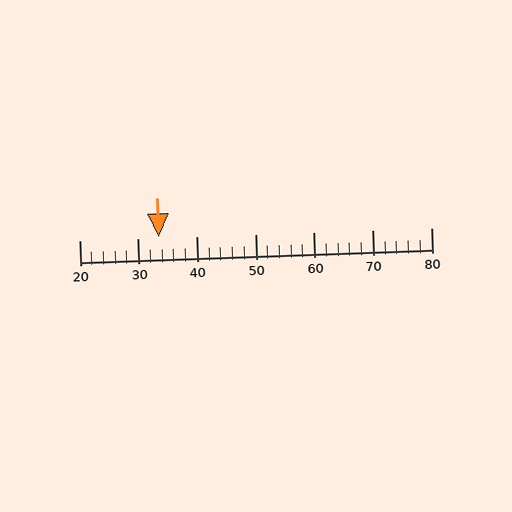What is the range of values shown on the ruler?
The ruler shows values from 20 to 80.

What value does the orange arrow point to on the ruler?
The orange arrow points to approximately 34.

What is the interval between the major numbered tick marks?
The major tick marks are spaced 10 units apart.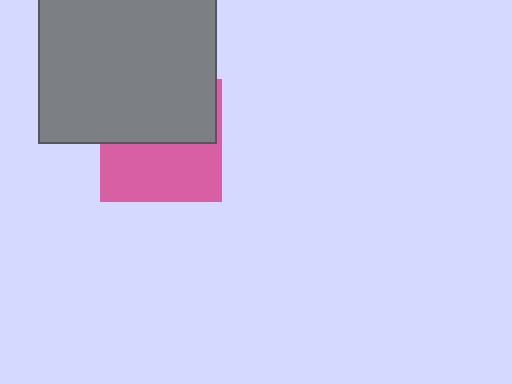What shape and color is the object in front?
The object in front is a gray square.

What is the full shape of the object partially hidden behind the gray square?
The partially hidden object is a pink square.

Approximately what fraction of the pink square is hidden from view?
Roughly 51% of the pink square is hidden behind the gray square.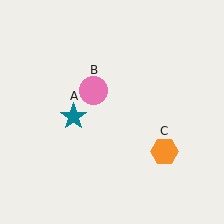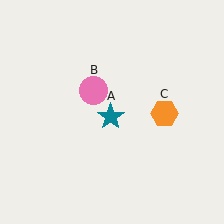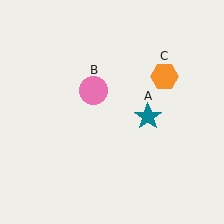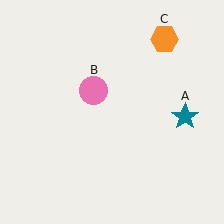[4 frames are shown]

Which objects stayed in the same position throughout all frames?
Pink circle (object B) remained stationary.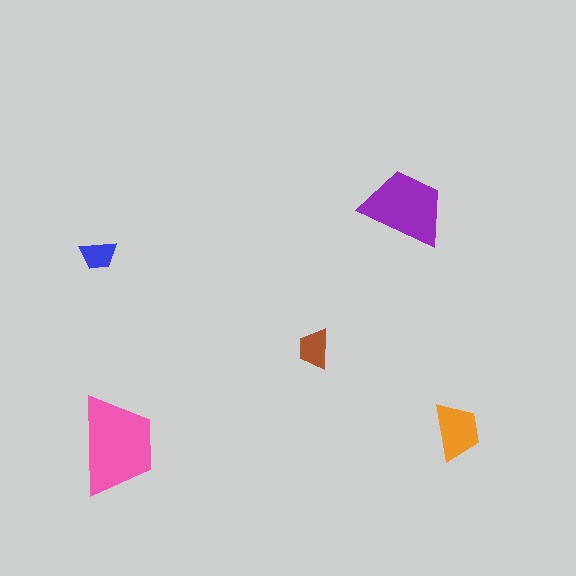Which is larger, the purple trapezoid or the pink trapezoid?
The pink one.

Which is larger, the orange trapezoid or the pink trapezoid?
The pink one.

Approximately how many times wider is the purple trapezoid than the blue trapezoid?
About 2.5 times wider.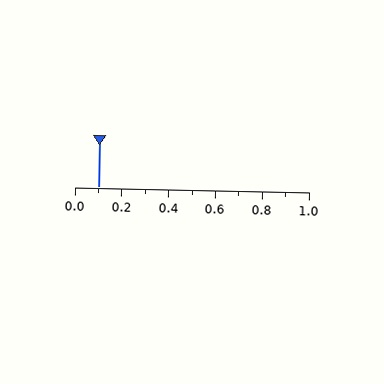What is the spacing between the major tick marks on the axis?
The major ticks are spaced 0.2 apart.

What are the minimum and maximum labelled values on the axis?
The axis runs from 0.0 to 1.0.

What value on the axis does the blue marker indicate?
The marker indicates approximately 0.1.